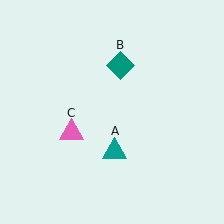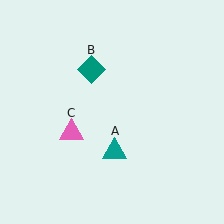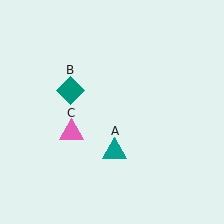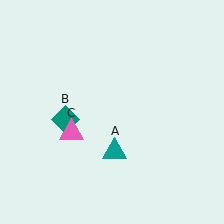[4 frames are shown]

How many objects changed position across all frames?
1 object changed position: teal diamond (object B).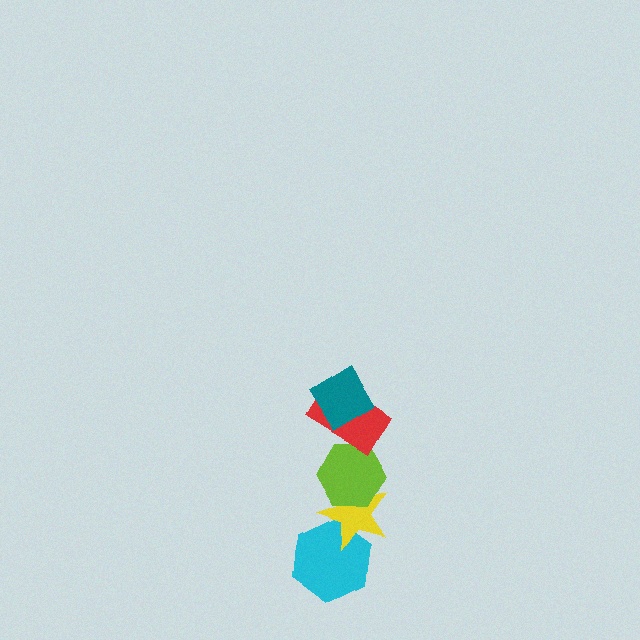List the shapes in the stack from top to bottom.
From top to bottom: the teal diamond, the red rectangle, the lime hexagon, the yellow star, the cyan hexagon.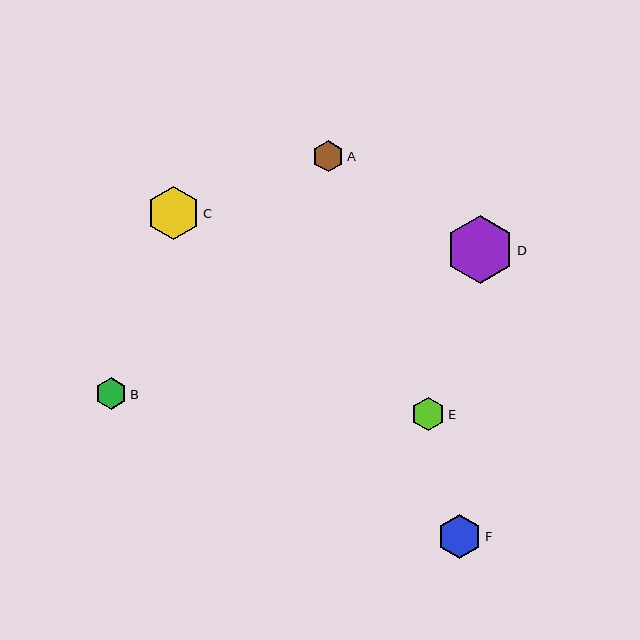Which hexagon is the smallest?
Hexagon A is the smallest with a size of approximately 31 pixels.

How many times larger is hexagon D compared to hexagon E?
Hexagon D is approximately 2.0 times the size of hexagon E.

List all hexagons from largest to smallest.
From largest to smallest: D, C, F, E, B, A.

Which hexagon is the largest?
Hexagon D is the largest with a size of approximately 68 pixels.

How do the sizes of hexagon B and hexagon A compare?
Hexagon B and hexagon A are approximately the same size.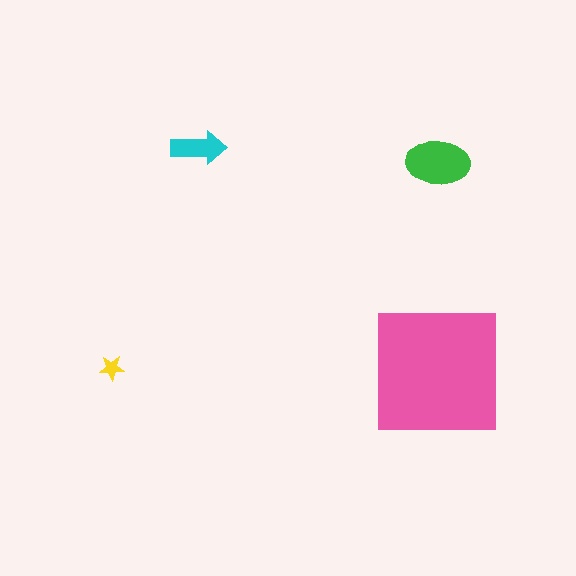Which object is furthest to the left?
The yellow star is leftmost.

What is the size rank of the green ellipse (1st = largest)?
2nd.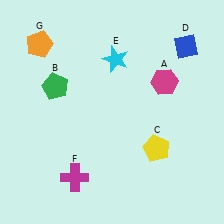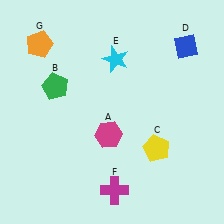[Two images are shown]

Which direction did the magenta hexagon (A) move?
The magenta hexagon (A) moved left.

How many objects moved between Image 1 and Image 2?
2 objects moved between the two images.